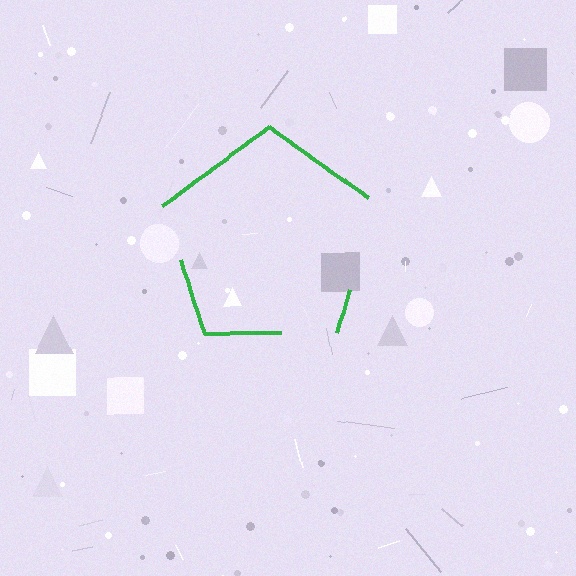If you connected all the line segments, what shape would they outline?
They would outline a pentagon.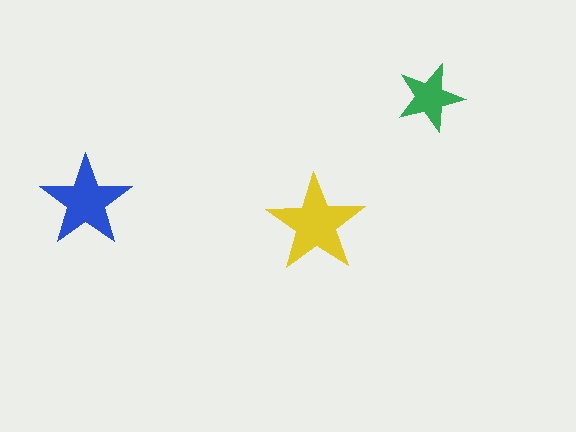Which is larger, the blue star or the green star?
The blue one.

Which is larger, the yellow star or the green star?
The yellow one.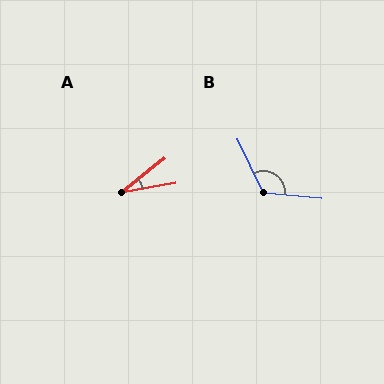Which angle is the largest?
B, at approximately 121 degrees.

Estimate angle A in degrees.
Approximately 28 degrees.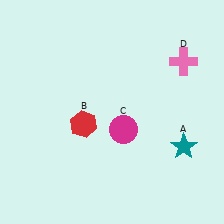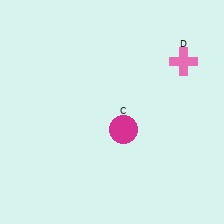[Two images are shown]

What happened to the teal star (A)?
The teal star (A) was removed in Image 2. It was in the bottom-right area of Image 1.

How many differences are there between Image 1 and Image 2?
There are 2 differences between the two images.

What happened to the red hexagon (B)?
The red hexagon (B) was removed in Image 2. It was in the bottom-left area of Image 1.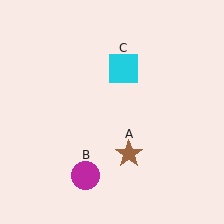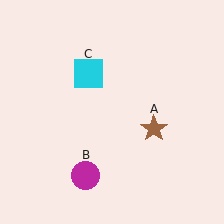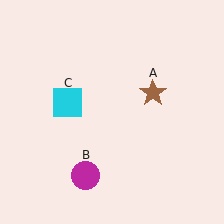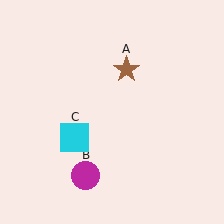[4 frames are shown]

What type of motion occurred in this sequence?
The brown star (object A), cyan square (object C) rotated counterclockwise around the center of the scene.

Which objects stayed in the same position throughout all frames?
Magenta circle (object B) remained stationary.